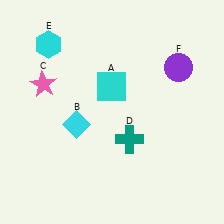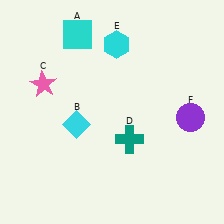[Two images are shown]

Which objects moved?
The objects that moved are: the cyan square (A), the cyan hexagon (E), the purple circle (F).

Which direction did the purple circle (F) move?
The purple circle (F) moved down.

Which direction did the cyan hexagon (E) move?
The cyan hexagon (E) moved right.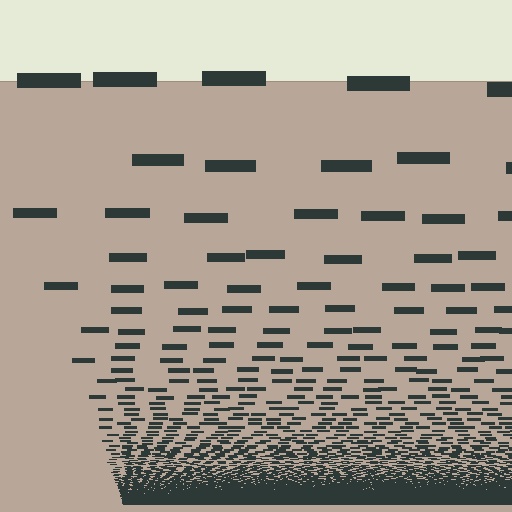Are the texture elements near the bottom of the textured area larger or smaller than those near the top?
Smaller. The gradient is inverted — elements near the bottom are smaller and denser.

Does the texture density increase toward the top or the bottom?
Density increases toward the bottom.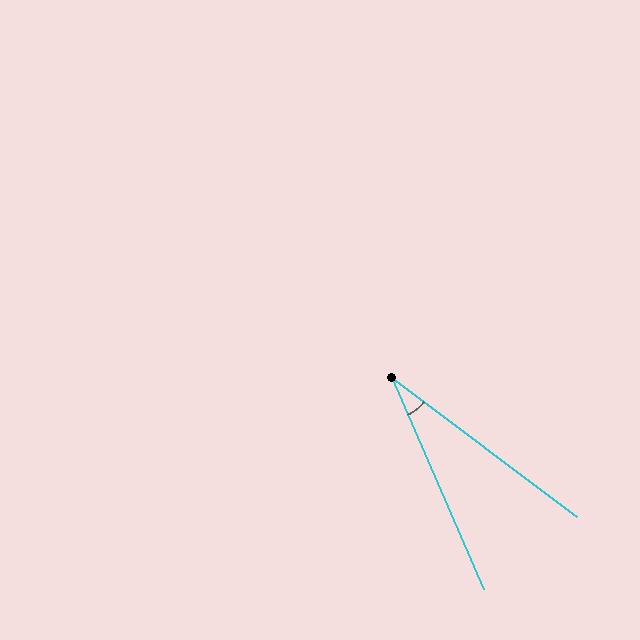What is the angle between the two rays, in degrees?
Approximately 30 degrees.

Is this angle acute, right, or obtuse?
It is acute.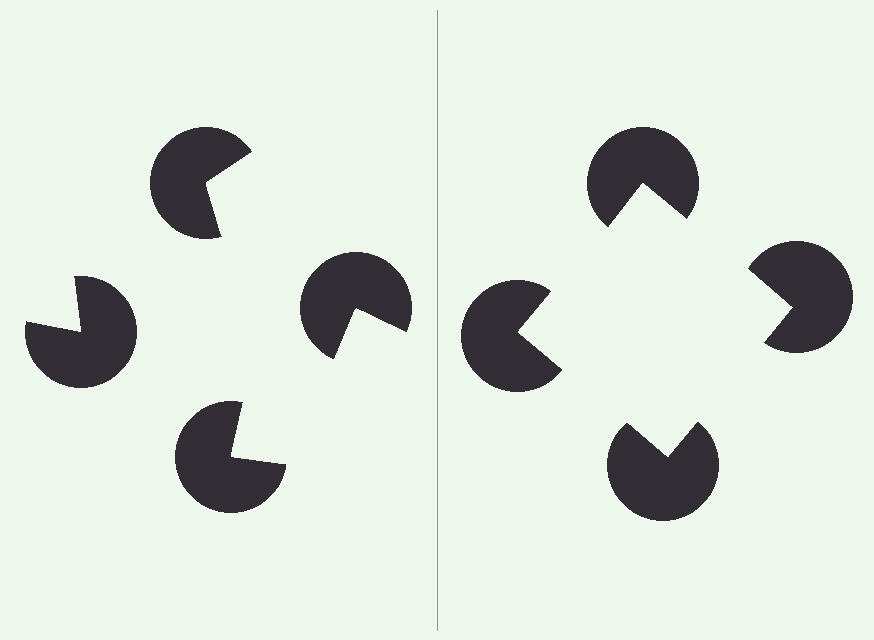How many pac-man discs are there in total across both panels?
8 — 4 on each side.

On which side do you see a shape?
An illusory square appears on the right side. On the left side the wedge cuts are rotated, so no coherent shape forms.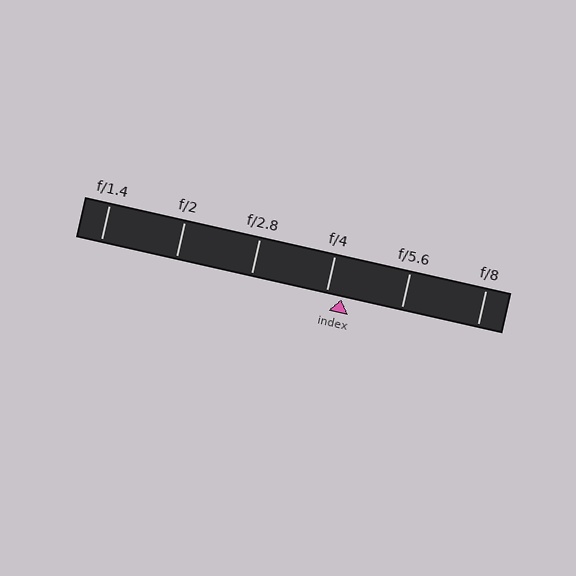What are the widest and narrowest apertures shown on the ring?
The widest aperture shown is f/1.4 and the narrowest is f/8.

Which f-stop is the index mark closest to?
The index mark is closest to f/4.